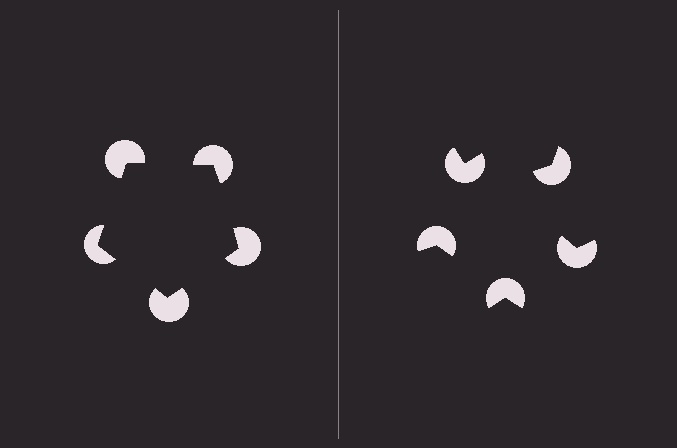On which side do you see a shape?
An illusory pentagon appears on the left side. On the right side the wedge cuts are rotated, so no coherent shape forms.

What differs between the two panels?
The pac-man discs are positioned identically on both sides; only the wedge orientations differ. On the left they align to a pentagon; on the right they are misaligned.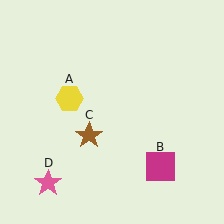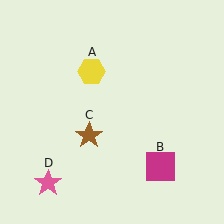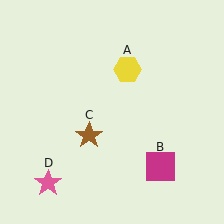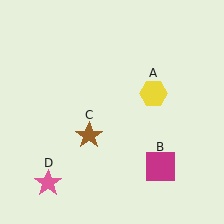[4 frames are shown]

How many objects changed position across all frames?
1 object changed position: yellow hexagon (object A).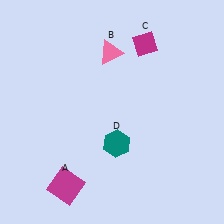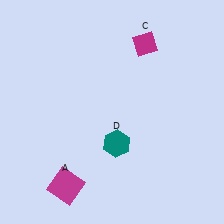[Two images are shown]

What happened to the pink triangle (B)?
The pink triangle (B) was removed in Image 2. It was in the top-left area of Image 1.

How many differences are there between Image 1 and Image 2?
There is 1 difference between the two images.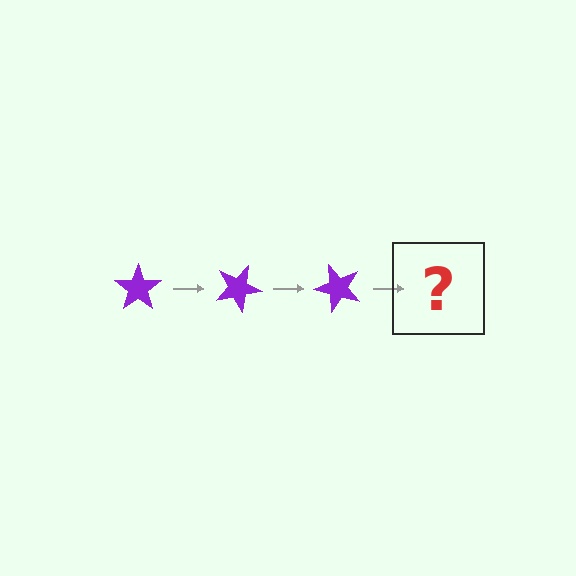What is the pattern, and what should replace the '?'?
The pattern is that the star rotates 25 degrees each step. The '?' should be a purple star rotated 75 degrees.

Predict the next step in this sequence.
The next step is a purple star rotated 75 degrees.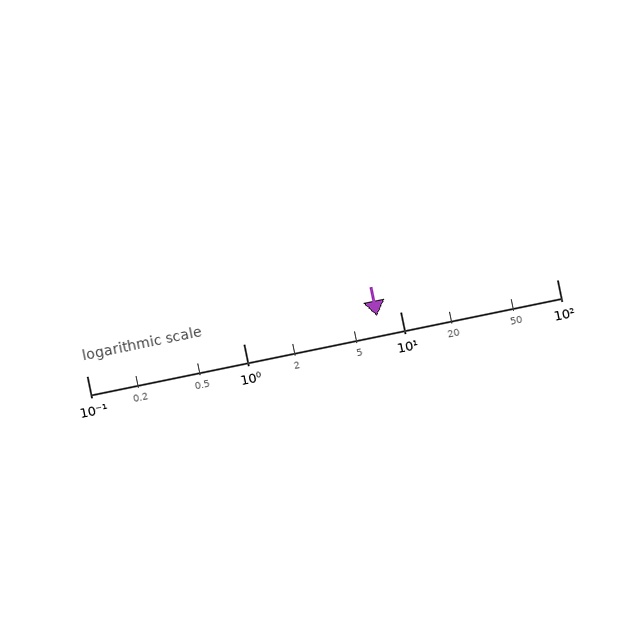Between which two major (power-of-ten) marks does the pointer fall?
The pointer is between 1 and 10.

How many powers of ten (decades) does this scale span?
The scale spans 3 decades, from 0.1 to 100.